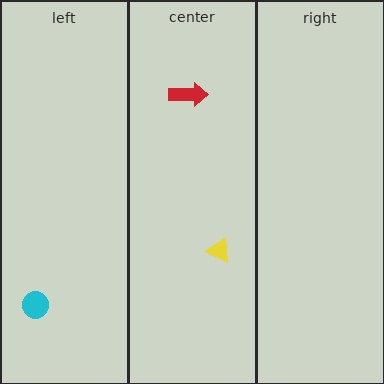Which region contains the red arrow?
The center region.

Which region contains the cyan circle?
The left region.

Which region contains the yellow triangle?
The center region.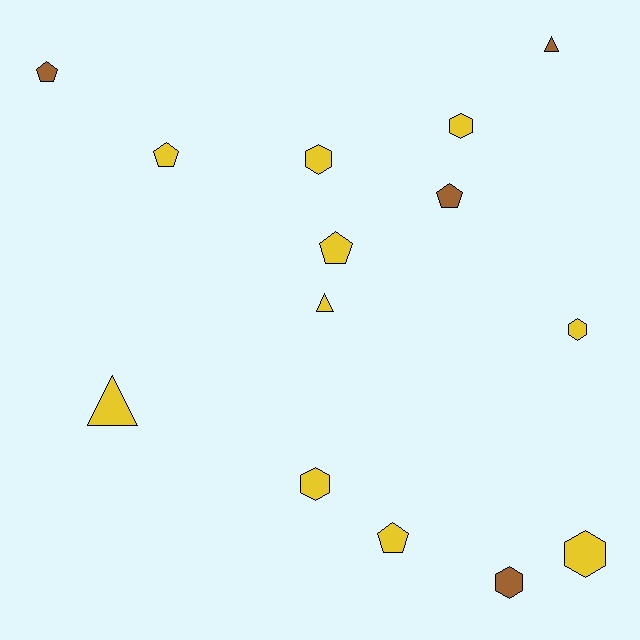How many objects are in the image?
There are 14 objects.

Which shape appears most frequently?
Hexagon, with 6 objects.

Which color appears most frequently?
Yellow, with 10 objects.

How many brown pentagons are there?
There are 2 brown pentagons.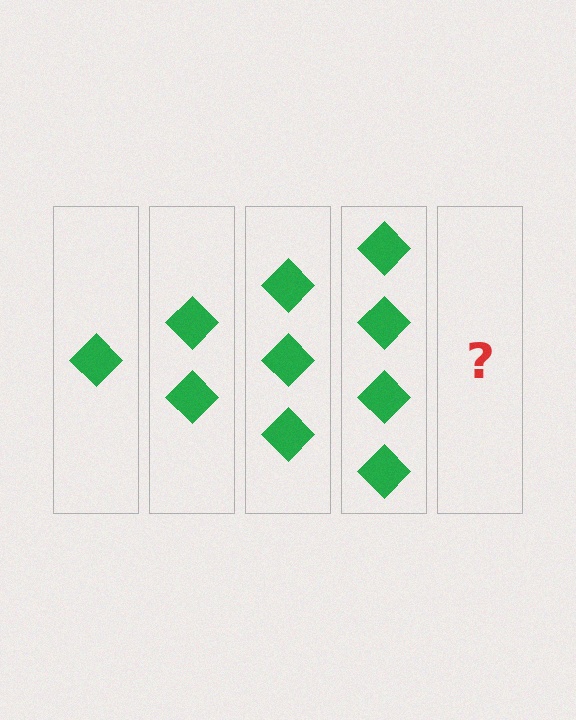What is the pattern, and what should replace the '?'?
The pattern is that each step adds one more diamond. The '?' should be 5 diamonds.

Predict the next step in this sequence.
The next step is 5 diamonds.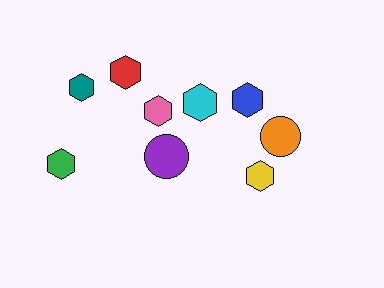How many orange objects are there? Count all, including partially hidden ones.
There is 1 orange object.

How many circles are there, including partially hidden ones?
There are 2 circles.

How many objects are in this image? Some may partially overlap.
There are 9 objects.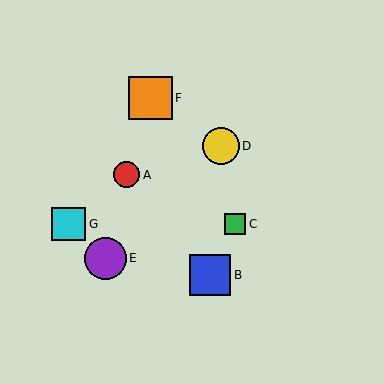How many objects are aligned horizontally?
2 objects (C, G) are aligned horizontally.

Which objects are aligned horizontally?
Objects C, G are aligned horizontally.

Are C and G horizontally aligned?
Yes, both are at y≈224.